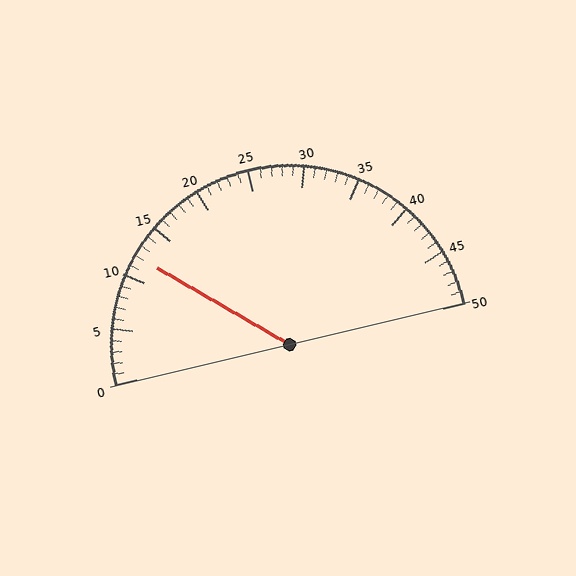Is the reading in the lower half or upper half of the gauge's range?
The reading is in the lower half of the range (0 to 50).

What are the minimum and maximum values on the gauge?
The gauge ranges from 0 to 50.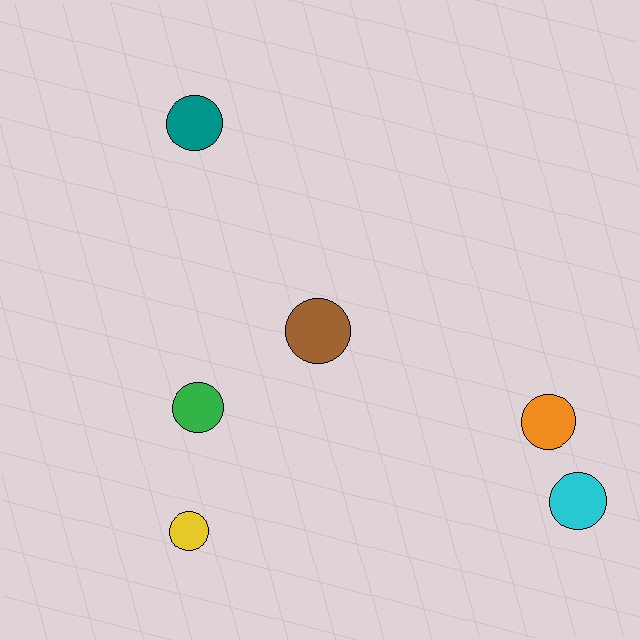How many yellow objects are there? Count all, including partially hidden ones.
There is 1 yellow object.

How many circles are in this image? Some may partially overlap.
There are 6 circles.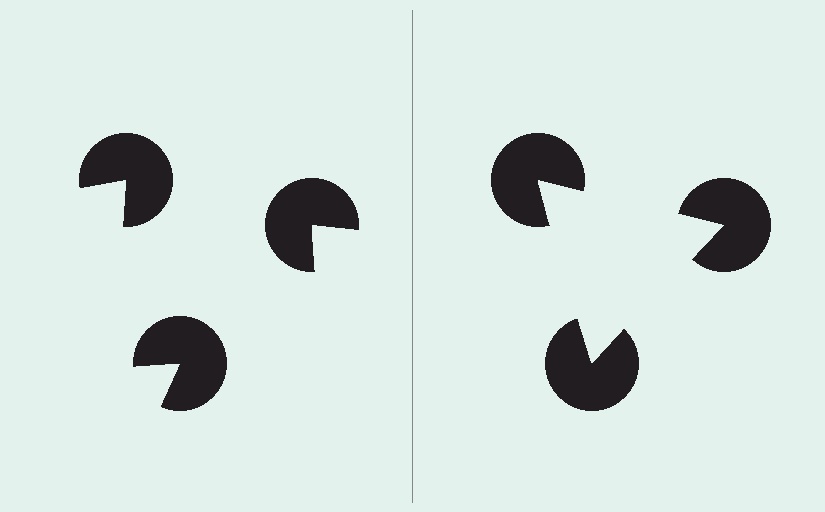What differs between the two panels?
The pac-man discs are positioned identically on both sides; only the wedge orientations differ. On the right they align to a triangle; on the left they are misaligned.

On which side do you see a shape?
An illusory triangle appears on the right side. On the left side the wedge cuts are rotated, so no coherent shape forms.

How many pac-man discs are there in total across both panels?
6 — 3 on each side.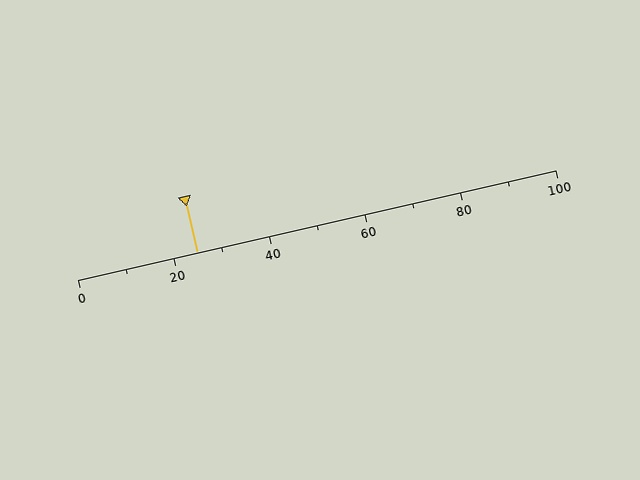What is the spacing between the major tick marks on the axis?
The major ticks are spaced 20 apart.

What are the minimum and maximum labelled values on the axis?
The axis runs from 0 to 100.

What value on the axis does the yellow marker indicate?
The marker indicates approximately 25.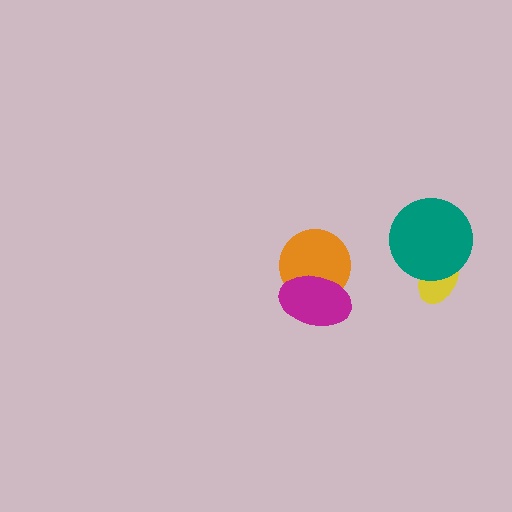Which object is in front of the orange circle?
The magenta ellipse is in front of the orange circle.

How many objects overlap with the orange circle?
1 object overlaps with the orange circle.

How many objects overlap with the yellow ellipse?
1 object overlaps with the yellow ellipse.